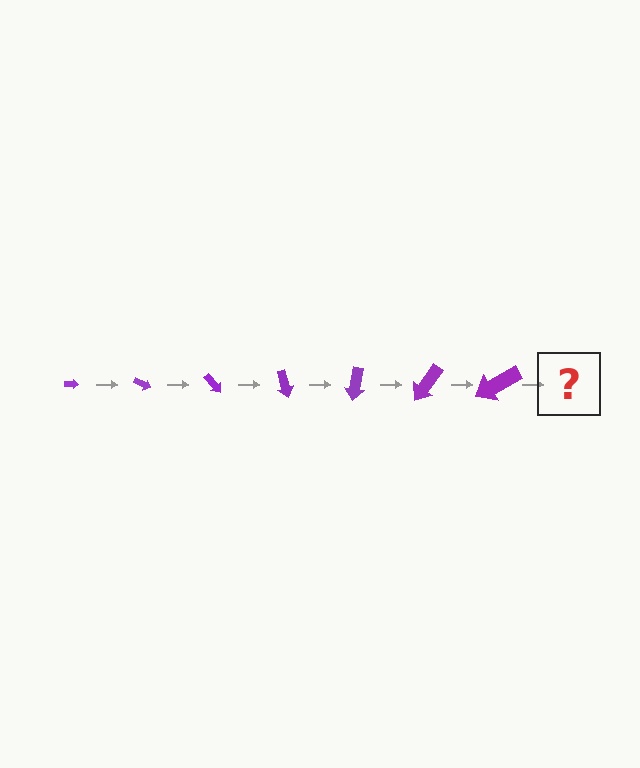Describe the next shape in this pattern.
It should be an arrow, larger than the previous one and rotated 175 degrees from the start.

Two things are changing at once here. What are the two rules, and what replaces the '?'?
The two rules are that the arrow grows larger each step and it rotates 25 degrees each step. The '?' should be an arrow, larger than the previous one and rotated 175 degrees from the start.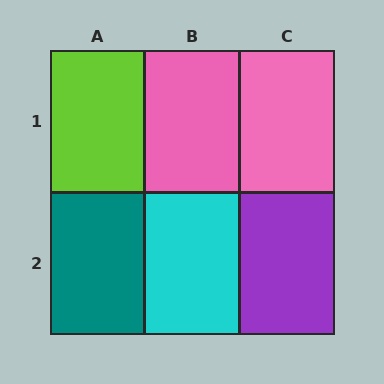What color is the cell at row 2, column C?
Purple.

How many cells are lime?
1 cell is lime.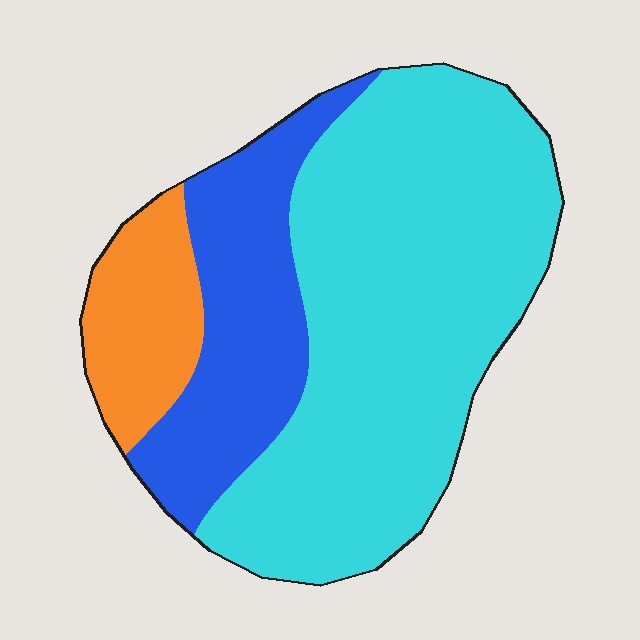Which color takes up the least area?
Orange, at roughly 15%.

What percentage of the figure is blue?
Blue covers around 25% of the figure.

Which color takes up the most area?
Cyan, at roughly 60%.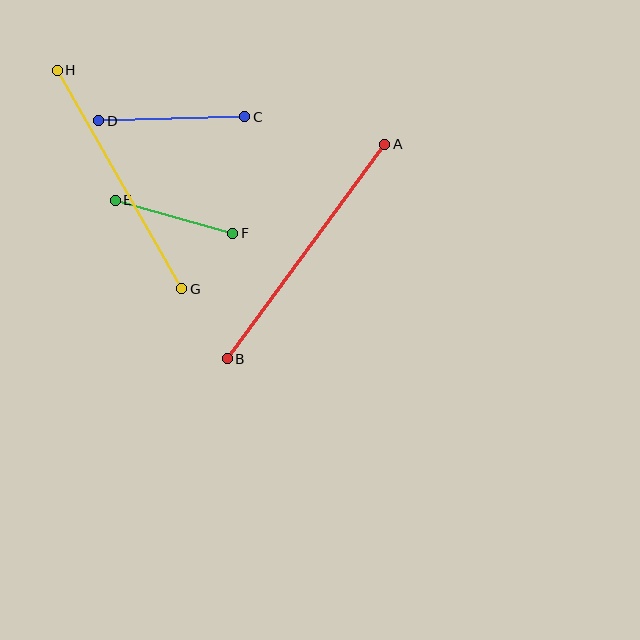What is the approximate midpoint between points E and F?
The midpoint is at approximately (174, 217) pixels.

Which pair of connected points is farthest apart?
Points A and B are farthest apart.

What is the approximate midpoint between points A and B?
The midpoint is at approximately (306, 251) pixels.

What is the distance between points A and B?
The distance is approximately 266 pixels.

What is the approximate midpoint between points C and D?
The midpoint is at approximately (172, 119) pixels.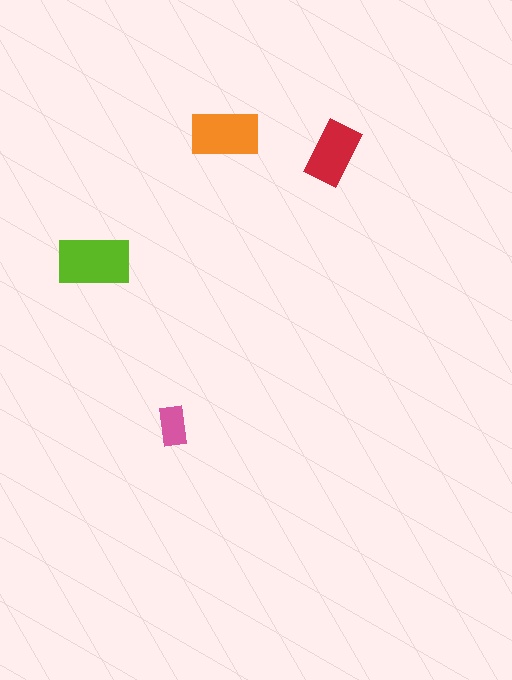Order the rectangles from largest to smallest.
the lime one, the orange one, the red one, the pink one.